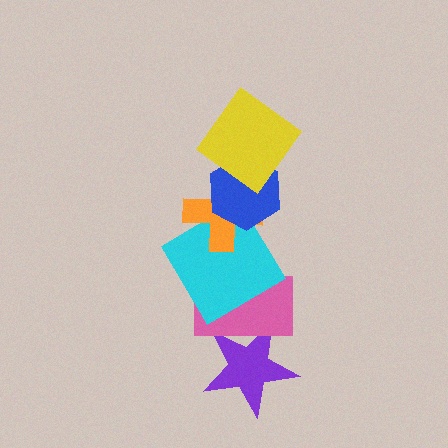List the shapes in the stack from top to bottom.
From top to bottom: the yellow diamond, the blue hexagon, the orange cross, the cyan diamond, the pink rectangle, the purple star.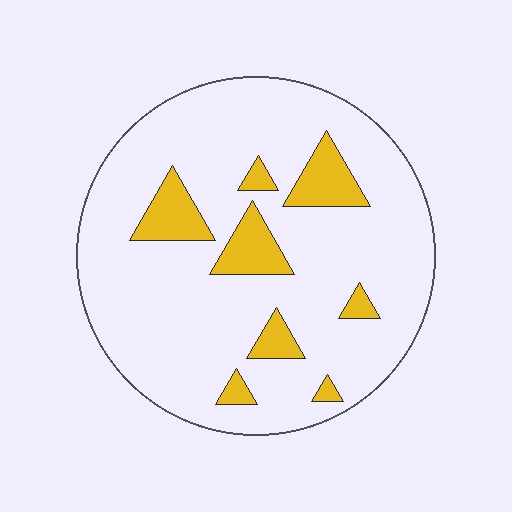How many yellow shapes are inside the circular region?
8.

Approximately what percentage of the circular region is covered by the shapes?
Approximately 15%.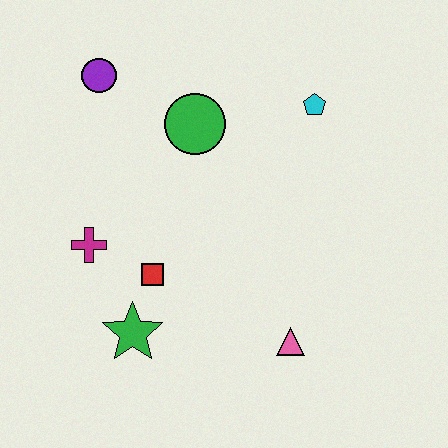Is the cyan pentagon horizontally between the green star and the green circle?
No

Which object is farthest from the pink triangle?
The purple circle is farthest from the pink triangle.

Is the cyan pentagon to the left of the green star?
No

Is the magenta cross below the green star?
No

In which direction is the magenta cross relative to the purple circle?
The magenta cross is below the purple circle.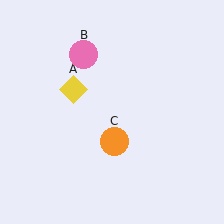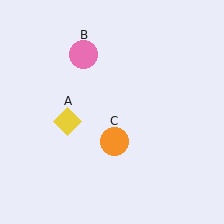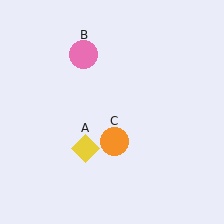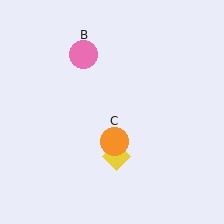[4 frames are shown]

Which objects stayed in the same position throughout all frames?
Pink circle (object B) and orange circle (object C) remained stationary.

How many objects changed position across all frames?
1 object changed position: yellow diamond (object A).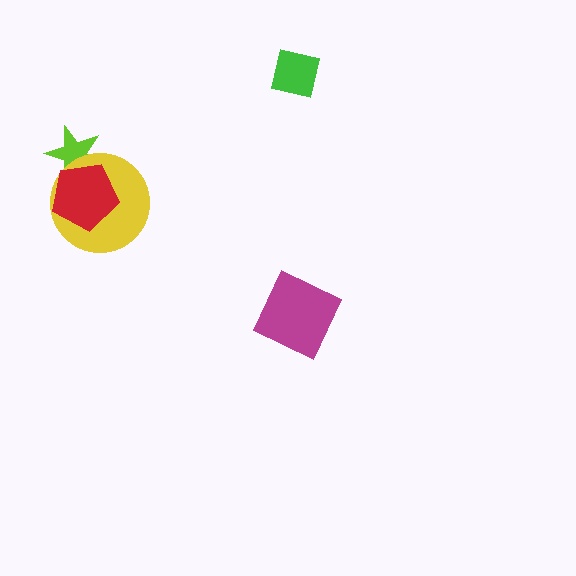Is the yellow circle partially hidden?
Yes, it is partially covered by another shape.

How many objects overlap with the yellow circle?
2 objects overlap with the yellow circle.